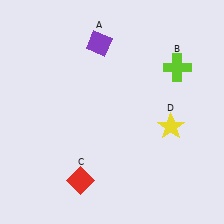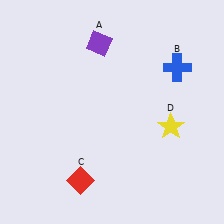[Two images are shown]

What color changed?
The cross (B) changed from lime in Image 1 to blue in Image 2.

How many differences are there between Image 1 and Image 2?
There is 1 difference between the two images.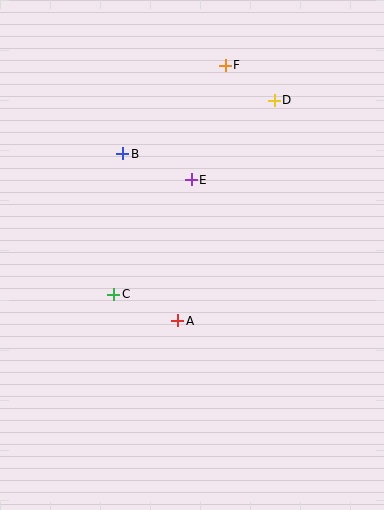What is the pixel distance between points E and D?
The distance between E and D is 115 pixels.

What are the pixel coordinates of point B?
Point B is at (123, 154).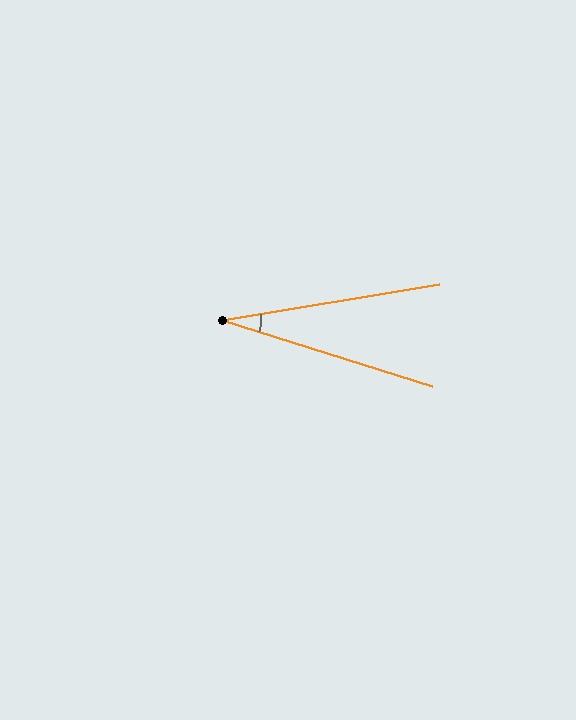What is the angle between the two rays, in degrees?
Approximately 27 degrees.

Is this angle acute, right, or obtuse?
It is acute.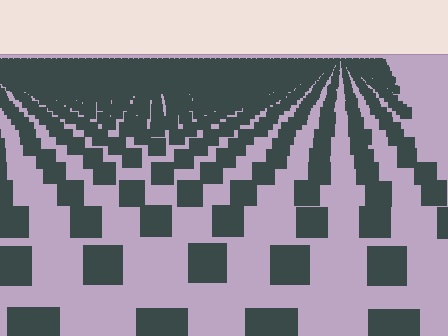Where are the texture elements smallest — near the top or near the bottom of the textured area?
Near the top.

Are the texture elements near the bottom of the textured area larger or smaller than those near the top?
Larger. Near the bottom, elements are closer to the viewer and appear at a bigger on-screen size.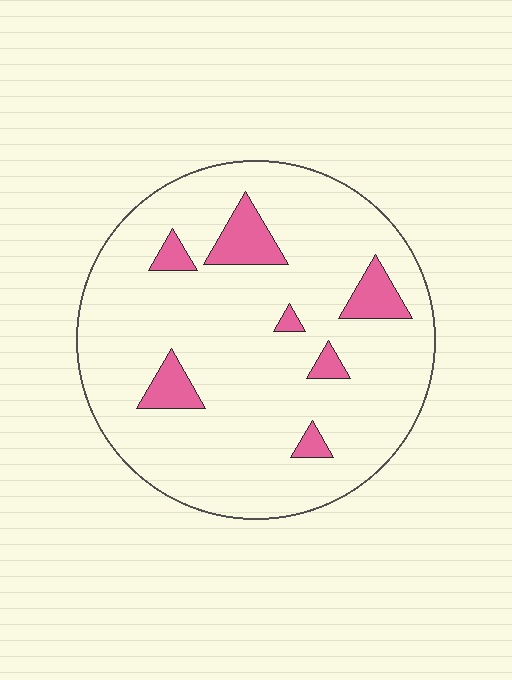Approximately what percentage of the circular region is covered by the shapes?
Approximately 10%.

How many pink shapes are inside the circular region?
7.